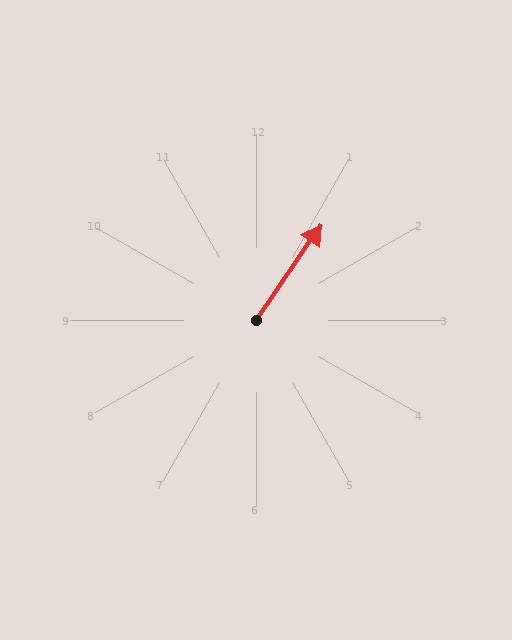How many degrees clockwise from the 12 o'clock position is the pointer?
Approximately 34 degrees.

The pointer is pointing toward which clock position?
Roughly 1 o'clock.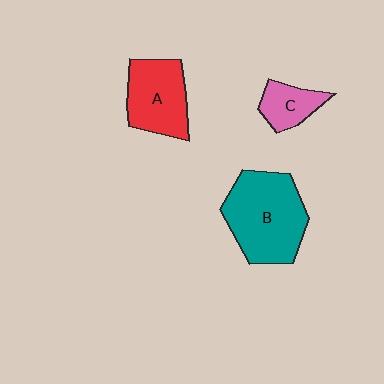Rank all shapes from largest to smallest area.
From largest to smallest: B (teal), A (red), C (pink).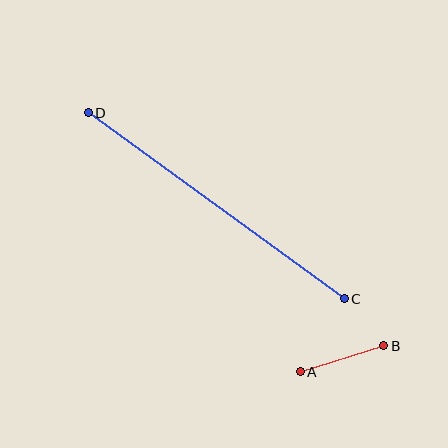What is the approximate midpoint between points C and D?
The midpoint is at approximately (216, 206) pixels.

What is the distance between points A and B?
The distance is approximately 87 pixels.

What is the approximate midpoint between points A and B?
The midpoint is at approximately (342, 359) pixels.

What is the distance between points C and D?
The distance is approximately 316 pixels.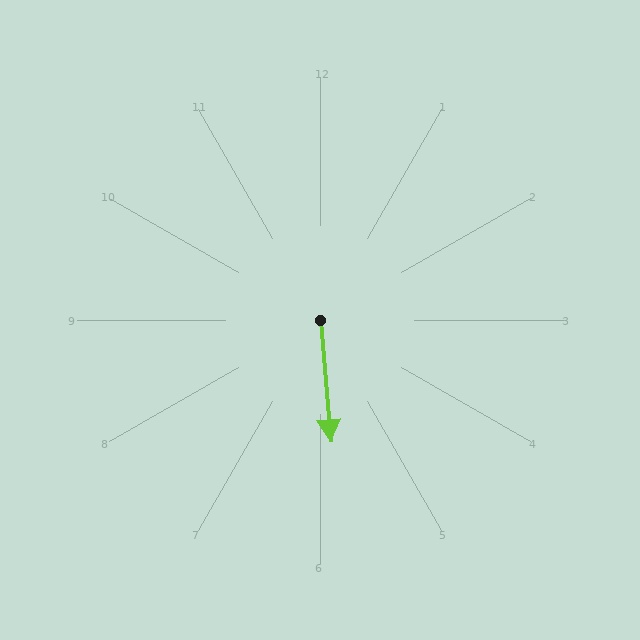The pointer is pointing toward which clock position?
Roughly 6 o'clock.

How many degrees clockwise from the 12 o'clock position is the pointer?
Approximately 175 degrees.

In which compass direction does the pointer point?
South.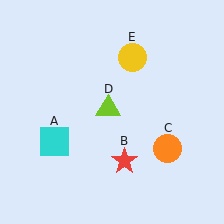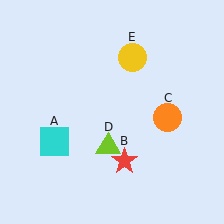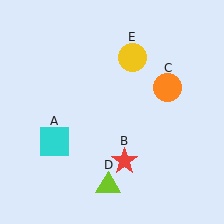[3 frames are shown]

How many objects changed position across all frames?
2 objects changed position: orange circle (object C), lime triangle (object D).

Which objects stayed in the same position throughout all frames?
Cyan square (object A) and red star (object B) and yellow circle (object E) remained stationary.